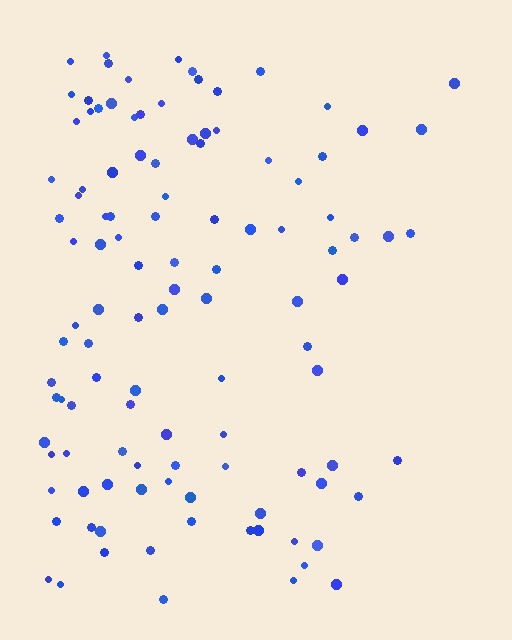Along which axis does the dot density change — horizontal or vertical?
Horizontal.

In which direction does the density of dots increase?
From right to left, with the left side densest.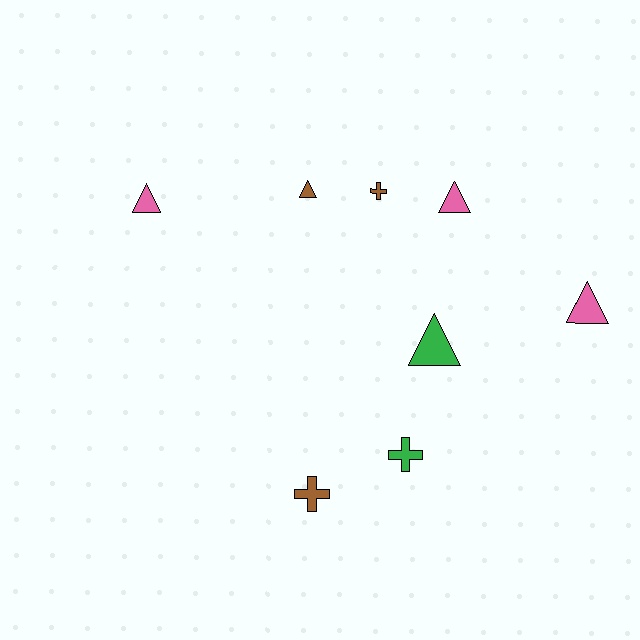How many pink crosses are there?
There are no pink crosses.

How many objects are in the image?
There are 8 objects.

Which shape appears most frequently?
Triangle, with 5 objects.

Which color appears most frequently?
Brown, with 3 objects.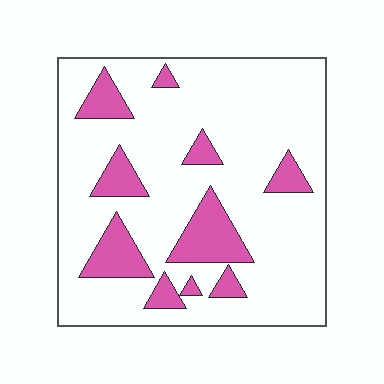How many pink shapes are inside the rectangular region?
10.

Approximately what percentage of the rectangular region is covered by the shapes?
Approximately 20%.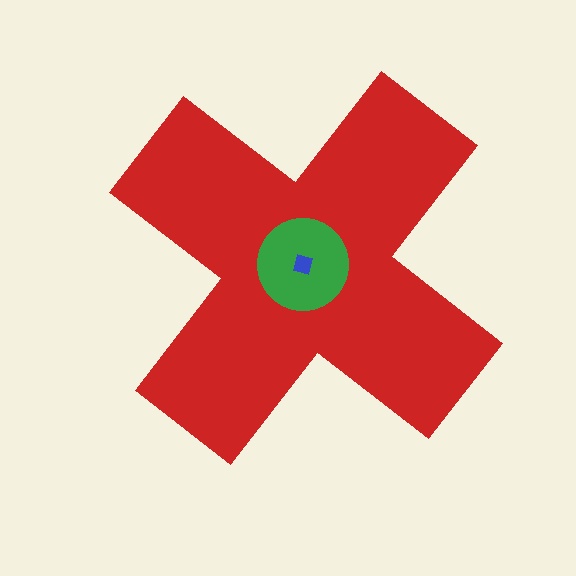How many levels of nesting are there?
3.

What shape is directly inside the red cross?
The green circle.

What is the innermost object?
The blue square.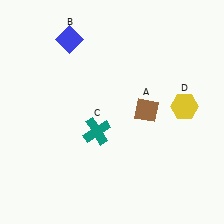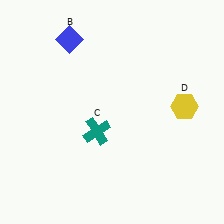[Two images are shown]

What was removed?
The brown diamond (A) was removed in Image 2.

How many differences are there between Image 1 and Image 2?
There is 1 difference between the two images.